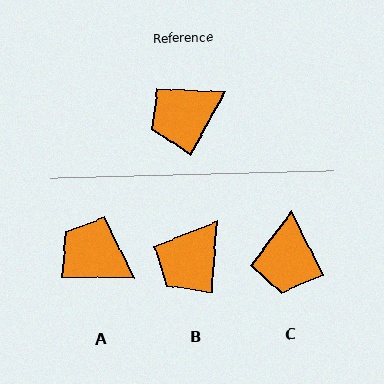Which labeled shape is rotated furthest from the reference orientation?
A, about 61 degrees away.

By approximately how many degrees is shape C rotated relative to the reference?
Approximately 56 degrees counter-clockwise.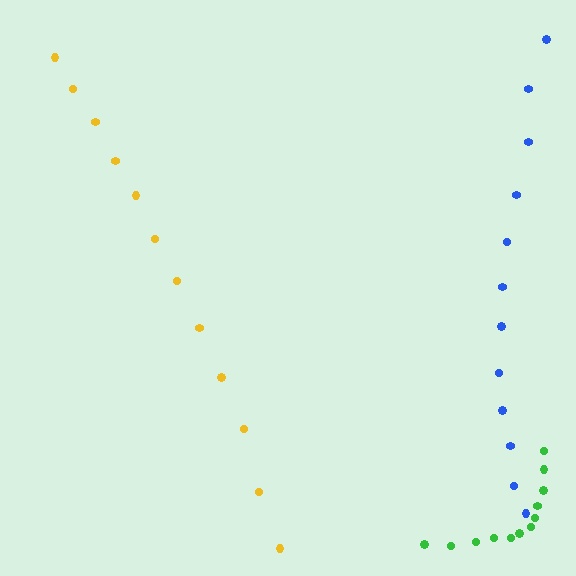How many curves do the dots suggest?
There are 3 distinct paths.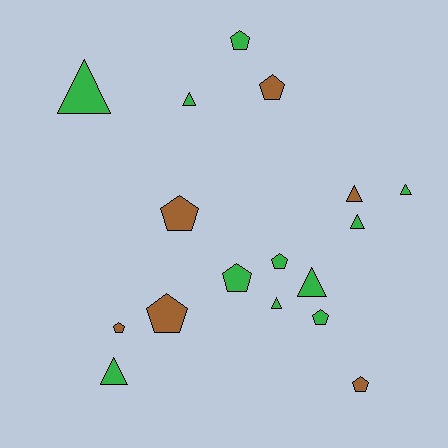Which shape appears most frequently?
Pentagon, with 9 objects.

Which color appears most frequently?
Green, with 11 objects.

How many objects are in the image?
There are 17 objects.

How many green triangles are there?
There are 7 green triangles.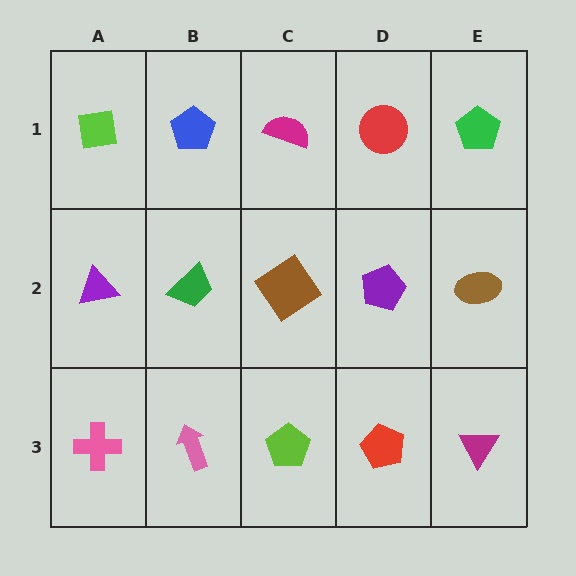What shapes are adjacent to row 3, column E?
A brown ellipse (row 2, column E), a red pentagon (row 3, column D).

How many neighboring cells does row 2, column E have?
3.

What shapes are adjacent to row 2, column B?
A blue pentagon (row 1, column B), a pink arrow (row 3, column B), a purple triangle (row 2, column A), a brown diamond (row 2, column C).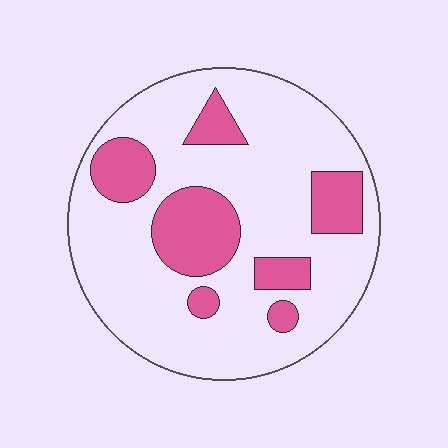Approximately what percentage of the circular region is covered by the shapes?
Approximately 25%.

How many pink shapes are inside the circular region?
7.